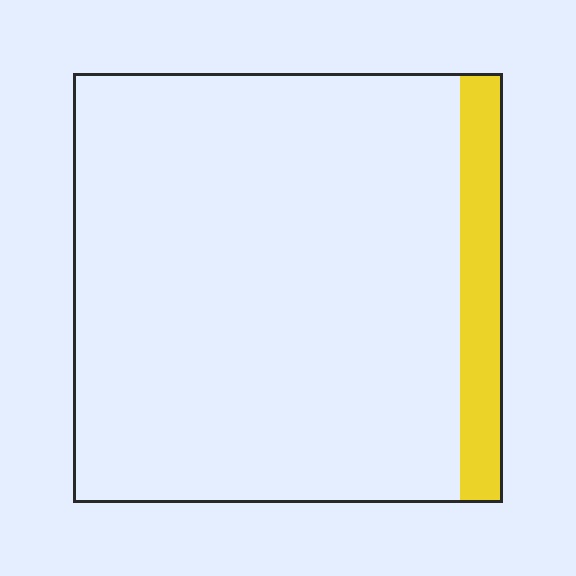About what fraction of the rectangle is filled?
About one tenth (1/10).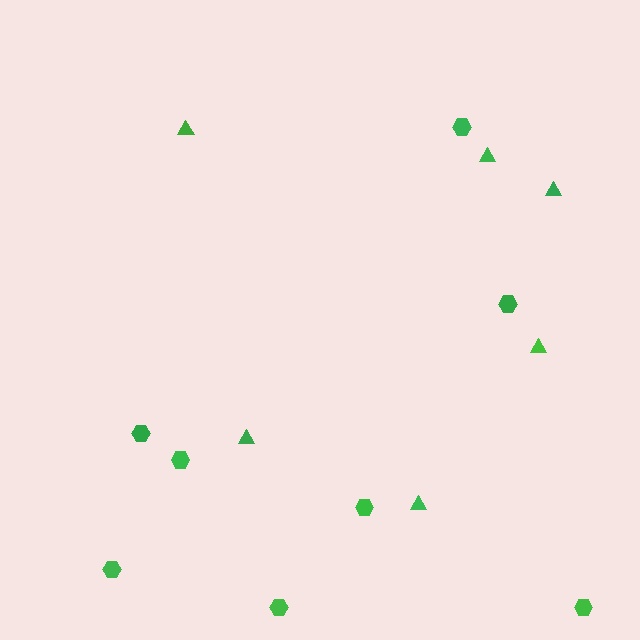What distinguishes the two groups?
There are 2 groups: one group of triangles (6) and one group of hexagons (8).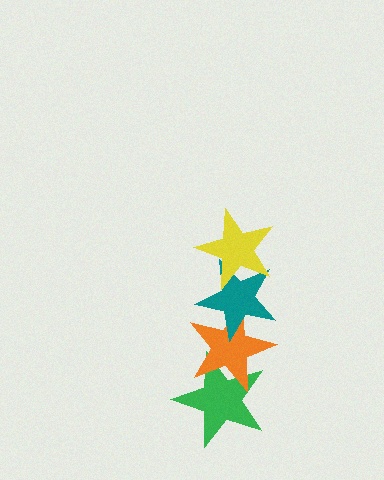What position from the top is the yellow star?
The yellow star is 1st from the top.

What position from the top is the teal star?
The teal star is 2nd from the top.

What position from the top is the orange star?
The orange star is 3rd from the top.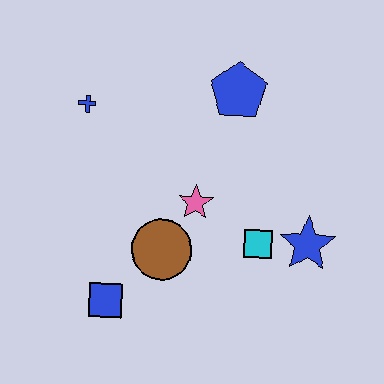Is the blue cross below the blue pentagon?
Yes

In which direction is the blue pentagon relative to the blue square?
The blue pentagon is above the blue square.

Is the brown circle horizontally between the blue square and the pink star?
Yes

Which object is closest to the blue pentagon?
The pink star is closest to the blue pentagon.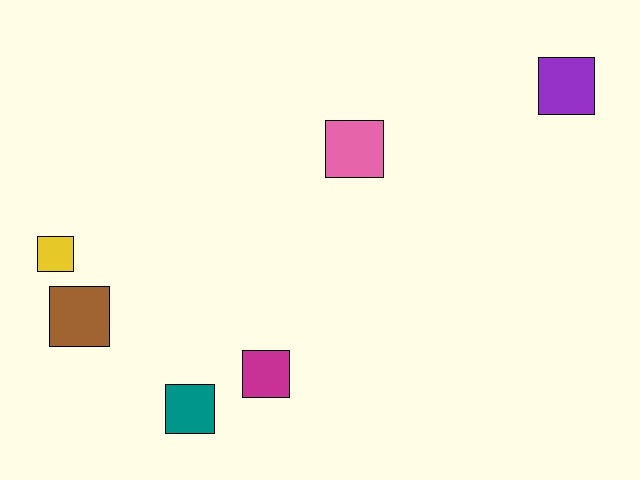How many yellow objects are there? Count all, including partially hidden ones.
There is 1 yellow object.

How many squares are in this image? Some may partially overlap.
There are 6 squares.